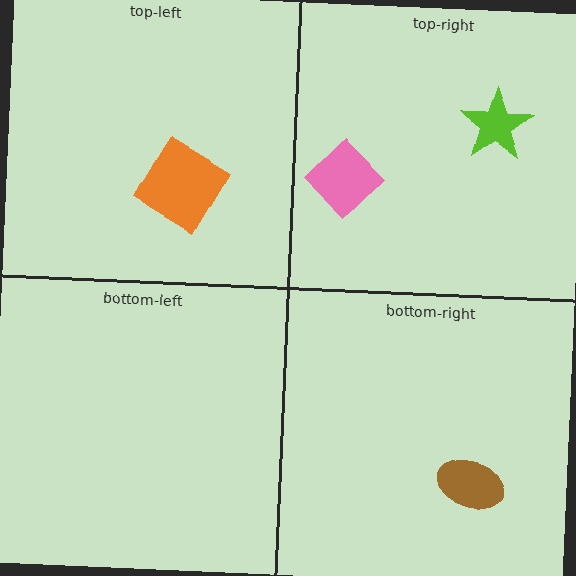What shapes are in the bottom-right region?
The brown ellipse.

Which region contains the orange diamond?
The top-left region.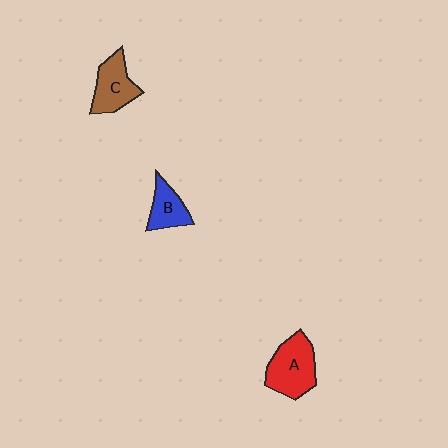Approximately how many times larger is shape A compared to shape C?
Approximately 1.3 times.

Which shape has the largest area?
Shape A (red).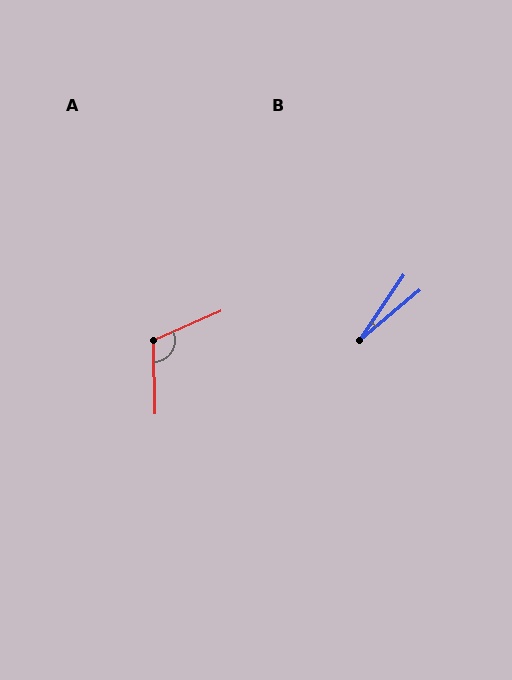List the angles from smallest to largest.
B (16°), A (113°).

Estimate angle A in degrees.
Approximately 113 degrees.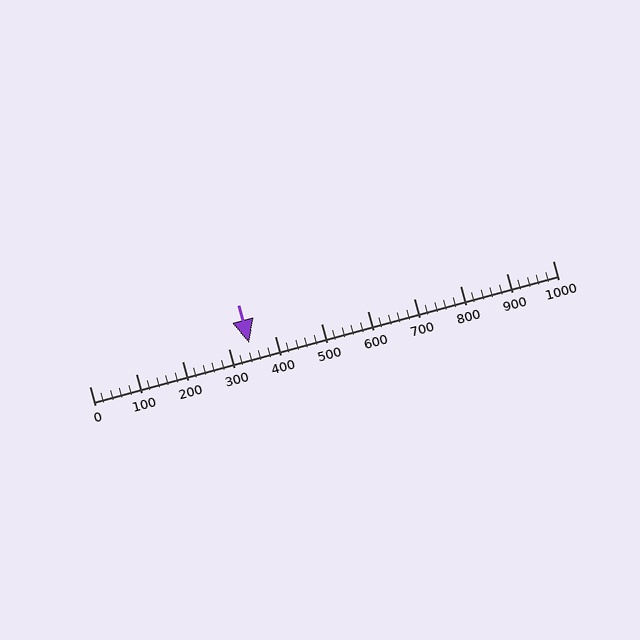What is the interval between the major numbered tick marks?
The major tick marks are spaced 100 units apart.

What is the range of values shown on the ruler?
The ruler shows values from 0 to 1000.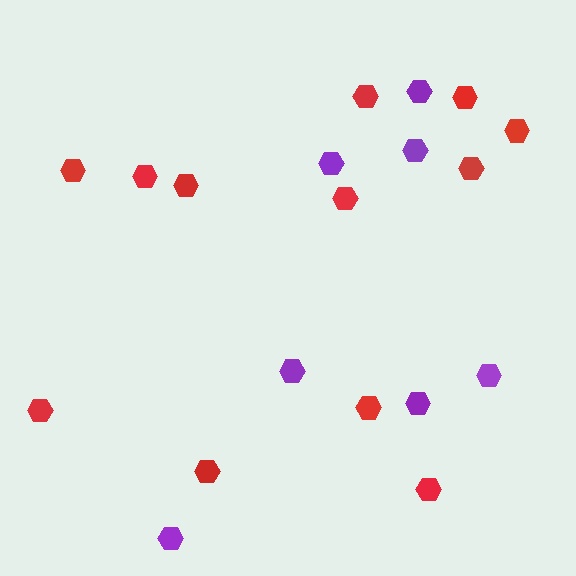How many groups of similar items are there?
There are 2 groups: one group of red hexagons (12) and one group of purple hexagons (7).